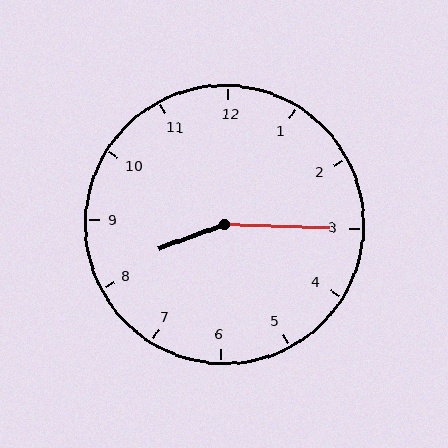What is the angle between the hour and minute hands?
Approximately 158 degrees.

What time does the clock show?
8:15.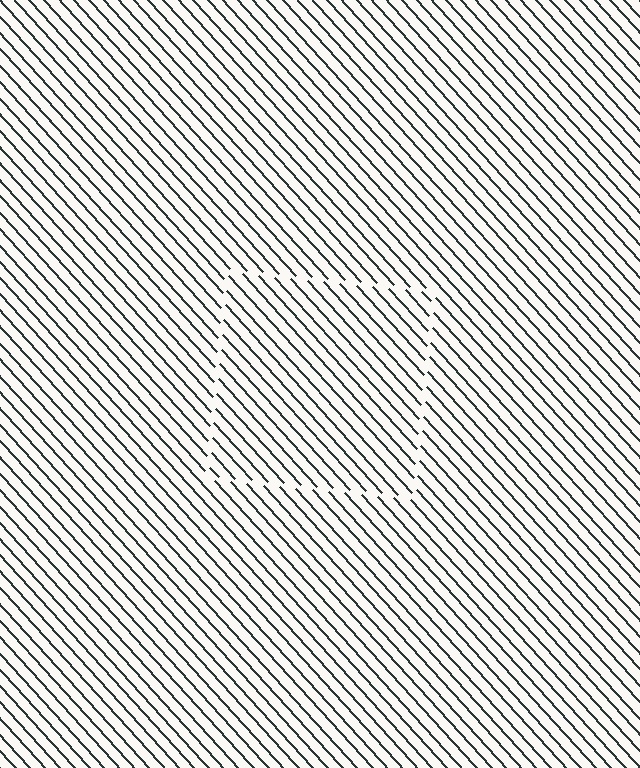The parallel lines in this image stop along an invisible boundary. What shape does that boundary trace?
An illusory square. The interior of the shape contains the same grating, shifted by half a period — the contour is defined by the phase discontinuity where line-ends from the inner and outer gratings abut.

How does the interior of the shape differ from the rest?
The interior of the shape contains the same grating, shifted by half a period — the contour is defined by the phase discontinuity where line-ends from the inner and outer gratings abut.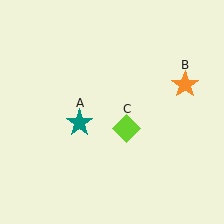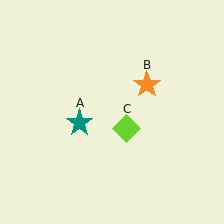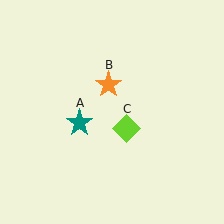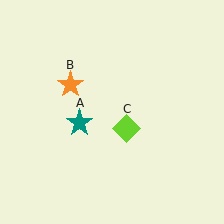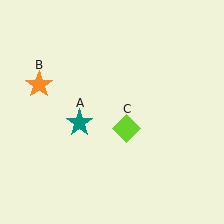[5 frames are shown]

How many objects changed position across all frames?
1 object changed position: orange star (object B).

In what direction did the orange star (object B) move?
The orange star (object B) moved left.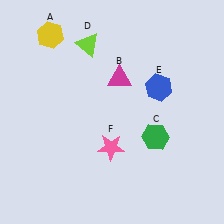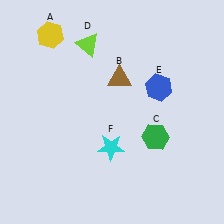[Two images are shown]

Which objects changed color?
B changed from magenta to brown. F changed from pink to cyan.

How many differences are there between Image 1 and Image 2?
There are 2 differences between the two images.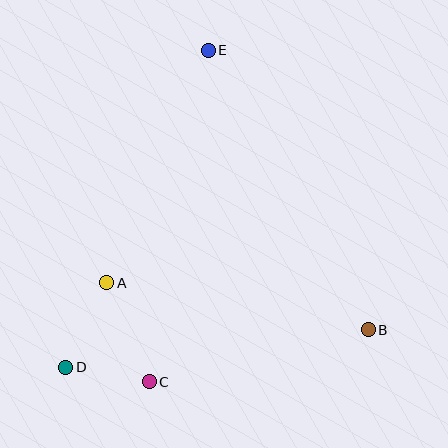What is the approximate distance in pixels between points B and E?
The distance between B and E is approximately 322 pixels.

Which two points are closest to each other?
Points C and D are closest to each other.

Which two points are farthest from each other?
Points D and E are farthest from each other.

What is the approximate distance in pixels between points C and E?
The distance between C and E is approximately 337 pixels.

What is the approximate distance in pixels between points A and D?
The distance between A and D is approximately 94 pixels.